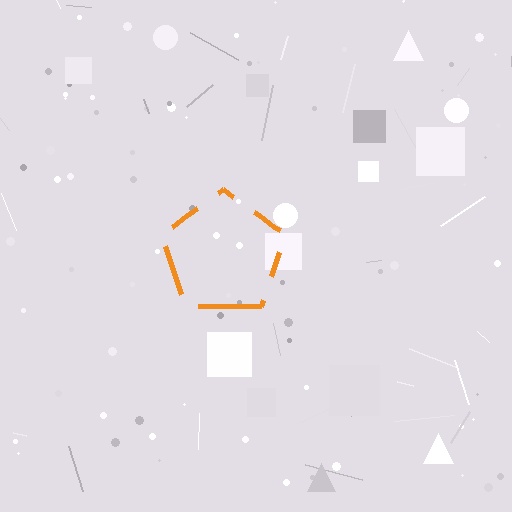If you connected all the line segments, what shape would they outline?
They would outline a pentagon.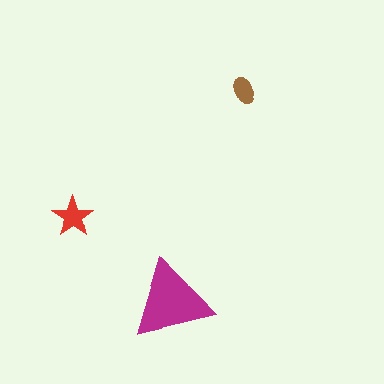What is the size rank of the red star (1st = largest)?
2nd.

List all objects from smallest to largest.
The brown ellipse, the red star, the magenta triangle.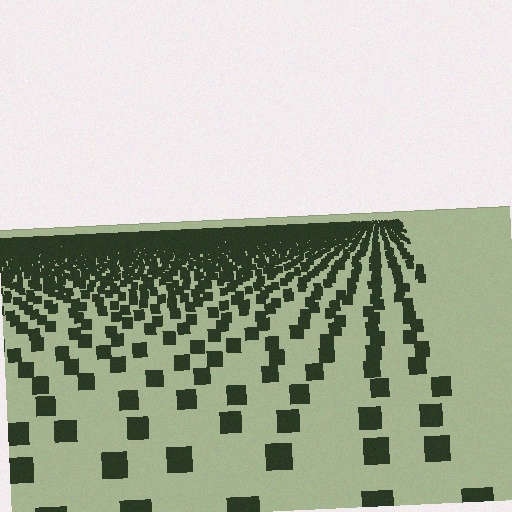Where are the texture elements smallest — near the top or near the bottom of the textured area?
Near the top.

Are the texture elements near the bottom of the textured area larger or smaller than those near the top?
Larger. Near the bottom, elements are closer to the viewer and appear at a bigger on-screen size.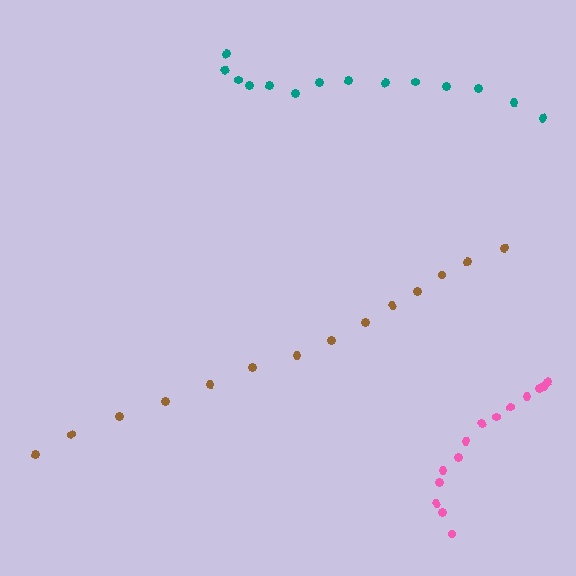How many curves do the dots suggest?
There are 3 distinct paths.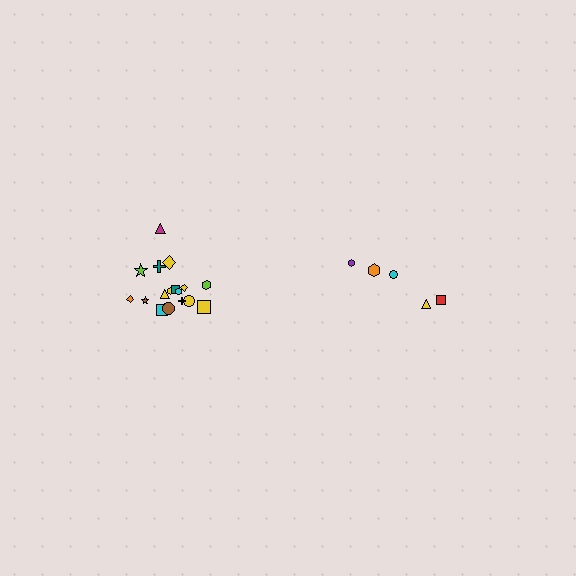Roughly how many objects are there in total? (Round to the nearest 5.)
Roughly 25 objects in total.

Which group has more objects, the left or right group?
The left group.